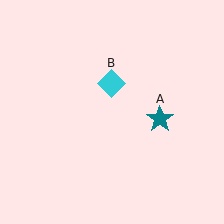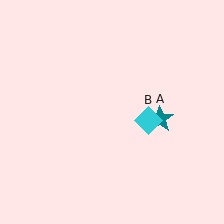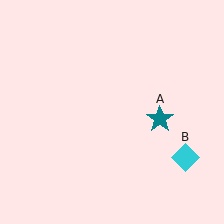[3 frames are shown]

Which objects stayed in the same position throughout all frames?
Teal star (object A) remained stationary.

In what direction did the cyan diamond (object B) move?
The cyan diamond (object B) moved down and to the right.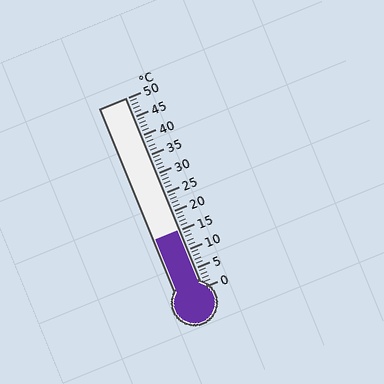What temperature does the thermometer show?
The thermometer shows approximately 15°C.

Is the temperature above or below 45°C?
The temperature is below 45°C.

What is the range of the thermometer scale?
The thermometer scale ranges from 0°C to 50°C.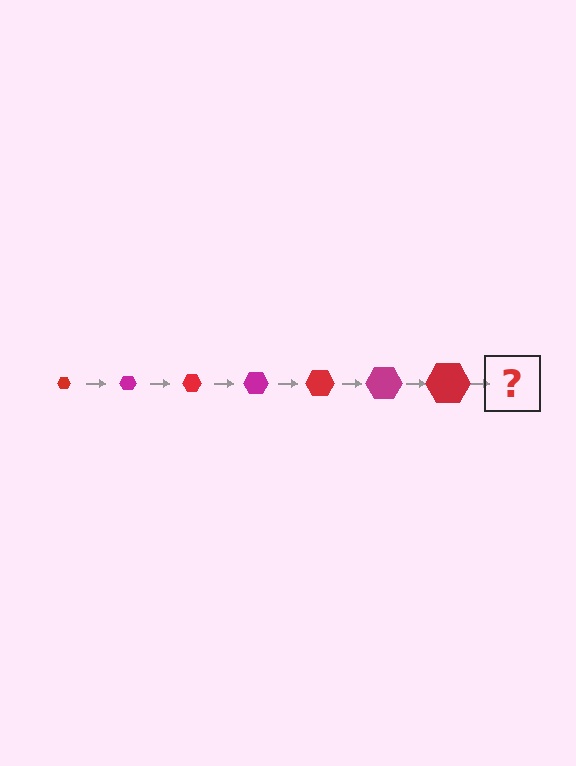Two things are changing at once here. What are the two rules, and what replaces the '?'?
The two rules are that the hexagon grows larger each step and the color cycles through red and magenta. The '?' should be a magenta hexagon, larger than the previous one.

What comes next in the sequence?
The next element should be a magenta hexagon, larger than the previous one.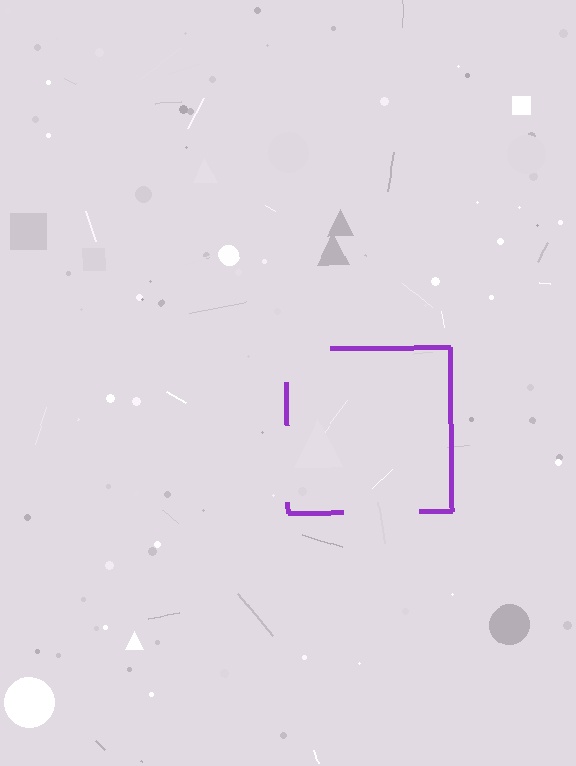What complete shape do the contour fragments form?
The contour fragments form a square.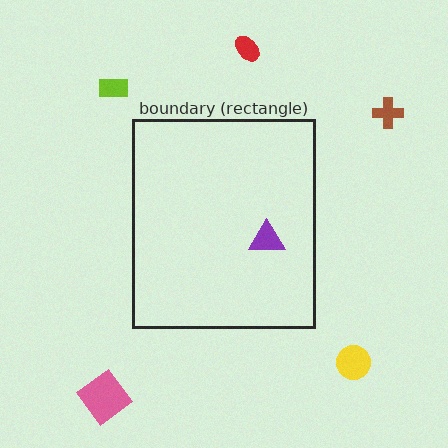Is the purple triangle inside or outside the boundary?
Inside.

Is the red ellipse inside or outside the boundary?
Outside.